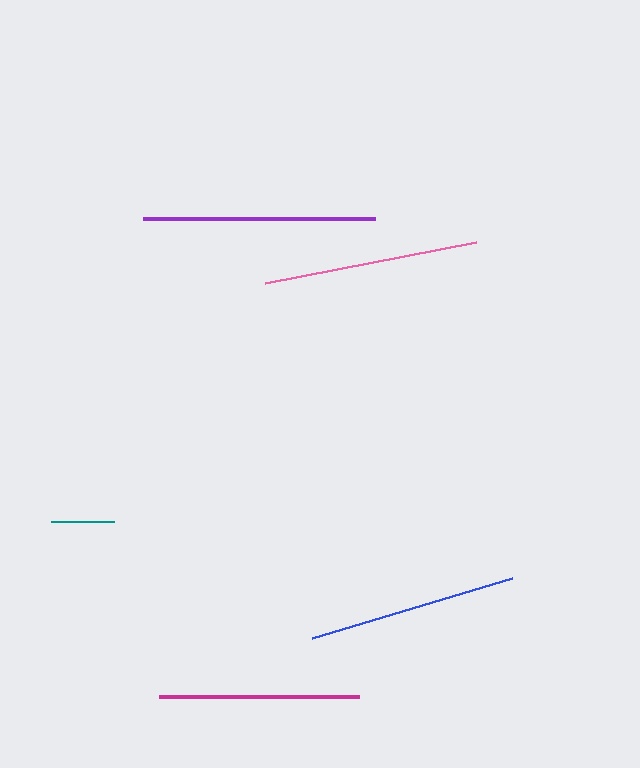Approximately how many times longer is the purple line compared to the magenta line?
The purple line is approximately 1.2 times the length of the magenta line.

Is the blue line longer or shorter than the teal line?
The blue line is longer than the teal line.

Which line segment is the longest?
The purple line is the longest at approximately 233 pixels.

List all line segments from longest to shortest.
From longest to shortest: purple, pink, blue, magenta, teal.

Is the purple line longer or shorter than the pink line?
The purple line is longer than the pink line.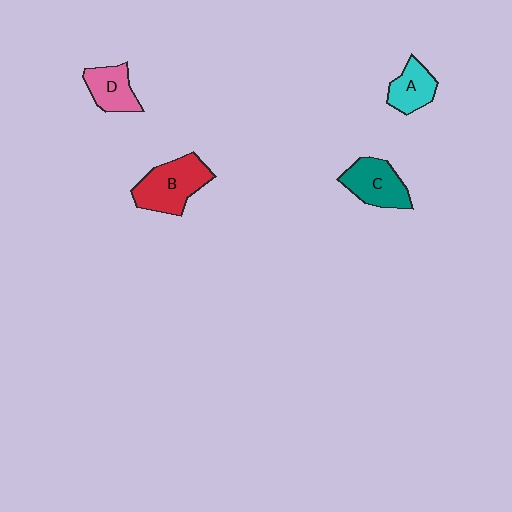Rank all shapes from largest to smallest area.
From largest to smallest: B (red), C (teal), D (pink), A (cyan).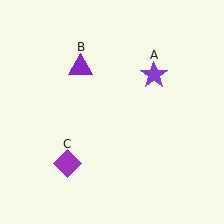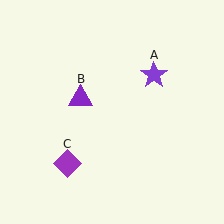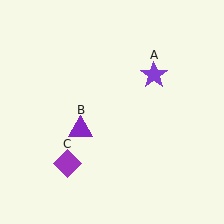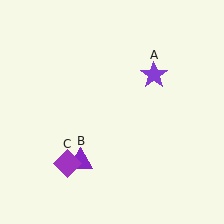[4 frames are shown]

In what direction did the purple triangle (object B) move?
The purple triangle (object B) moved down.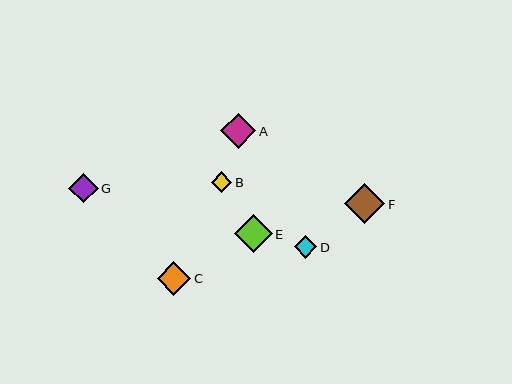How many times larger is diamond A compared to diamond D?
Diamond A is approximately 1.5 times the size of diamond D.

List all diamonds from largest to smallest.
From largest to smallest: F, E, A, C, G, D, B.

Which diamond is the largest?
Diamond F is the largest with a size of approximately 40 pixels.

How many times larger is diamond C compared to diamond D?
Diamond C is approximately 1.5 times the size of diamond D.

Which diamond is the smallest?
Diamond B is the smallest with a size of approximately 21 pixels.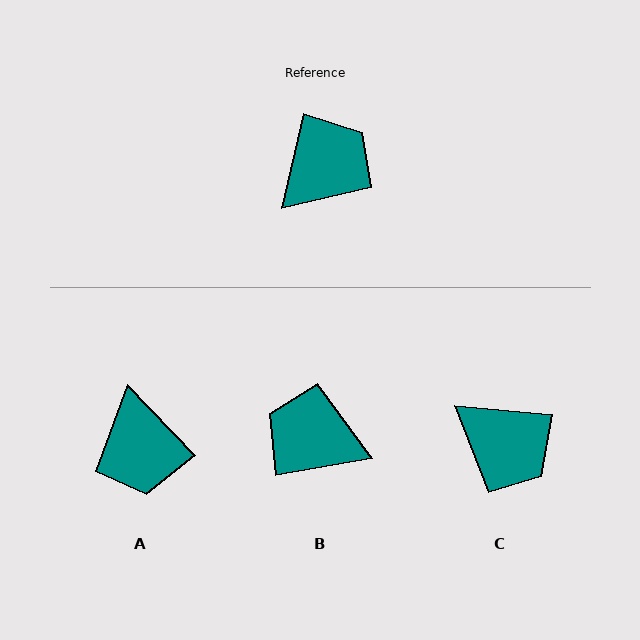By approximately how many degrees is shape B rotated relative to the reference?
Approximately 113 degrees counter-clockwise.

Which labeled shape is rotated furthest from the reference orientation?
A, about 123 degrees away.